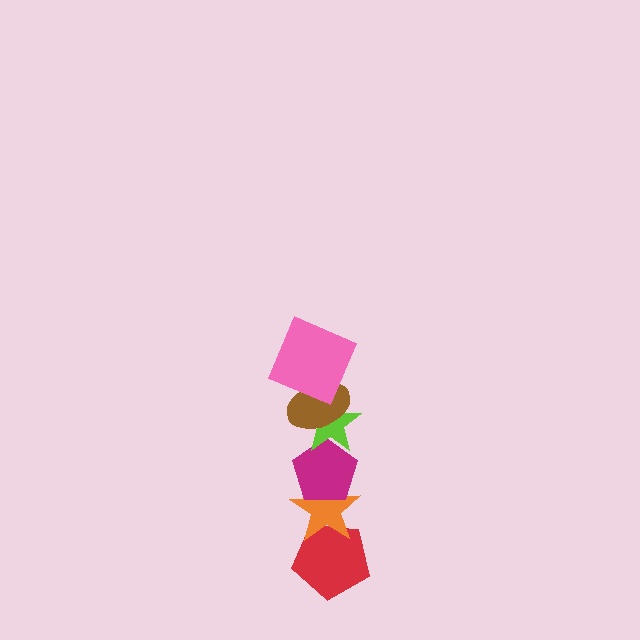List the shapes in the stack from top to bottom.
From top to bottom: the pink square, the brown ellipse, the lime star, the magenta pentagon, the orange star, the red pentagon.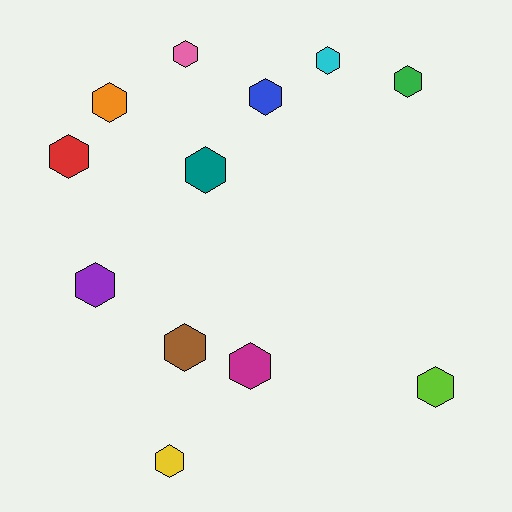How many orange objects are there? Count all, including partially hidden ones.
There is 1 orange object.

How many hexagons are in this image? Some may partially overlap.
There are 12 hexagons.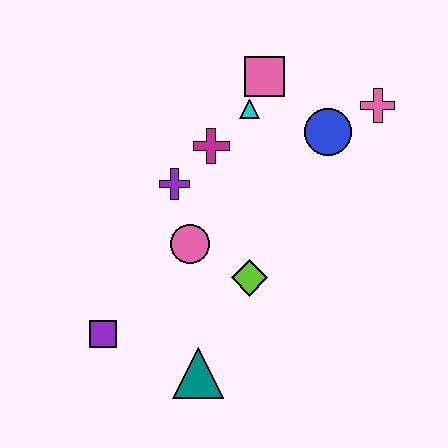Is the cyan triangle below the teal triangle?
No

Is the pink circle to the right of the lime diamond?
No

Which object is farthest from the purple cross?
The pink cross is farthest from the purple cross.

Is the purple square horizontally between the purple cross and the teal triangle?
No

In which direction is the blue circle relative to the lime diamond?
The blue circle is above the lime diamond.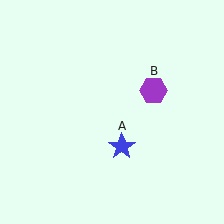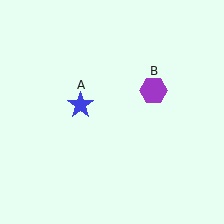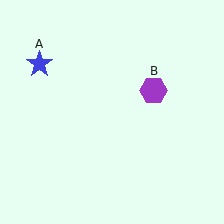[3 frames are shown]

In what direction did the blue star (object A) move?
The blue star (object A) moved up and to the left.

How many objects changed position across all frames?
1 object changed position: blue star (object A).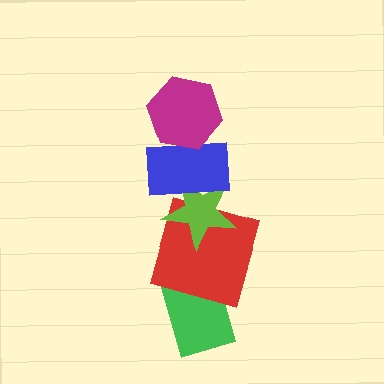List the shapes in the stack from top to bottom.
From top to bottom: the magenta hexagon, the blue rectangle, the lime star, the red square, the green rectangle.